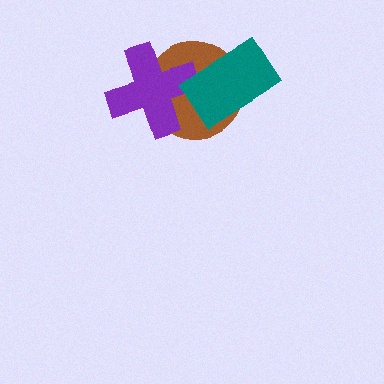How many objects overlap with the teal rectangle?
2 objects overlap with the teal rectangle.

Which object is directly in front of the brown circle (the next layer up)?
The purple cross is directly in front of the brown circle.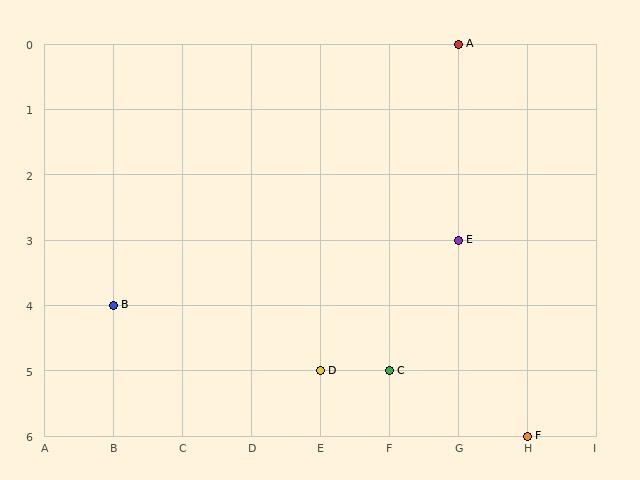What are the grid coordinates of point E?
Point E is at grid coordinates (G, 3).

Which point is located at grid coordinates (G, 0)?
Point A is at (G, 0).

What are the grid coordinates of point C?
Point C is at grid coordinates (F, 5).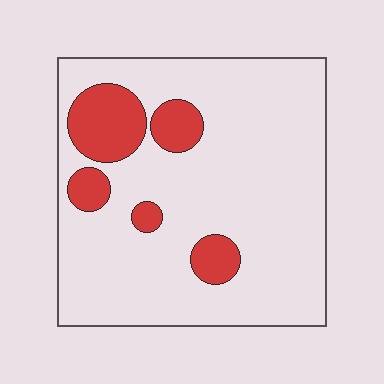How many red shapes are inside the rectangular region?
5.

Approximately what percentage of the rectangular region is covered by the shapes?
Approximately 15%.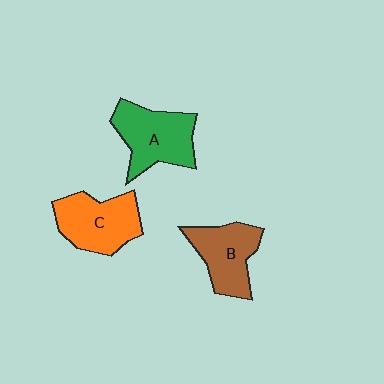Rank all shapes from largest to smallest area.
From largest to smallest: A (green), C (orange), B (brown).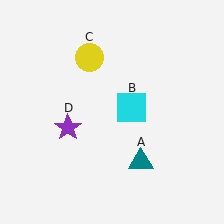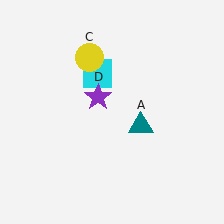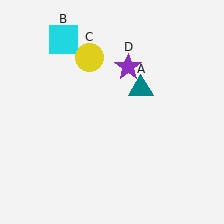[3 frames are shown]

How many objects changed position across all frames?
3 objects changed position: teal triangle (object A), cyan square (object B), purple star (object D).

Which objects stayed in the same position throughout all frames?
Yellow circle (object C) remained stationary.